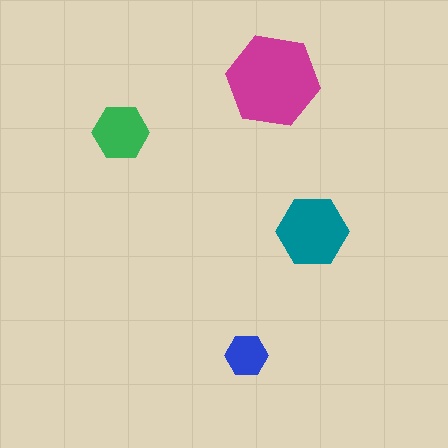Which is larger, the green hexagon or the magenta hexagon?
The magenta one.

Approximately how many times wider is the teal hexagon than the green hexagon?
About 1.5 times wider.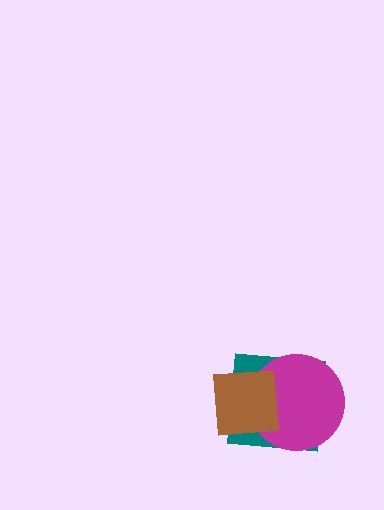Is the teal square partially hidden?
Yes, it is partially covered by another shape.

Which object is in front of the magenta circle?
The brown square is in front of the magenta circle.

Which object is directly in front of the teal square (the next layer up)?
The magenta circle is directly in front of the teal square.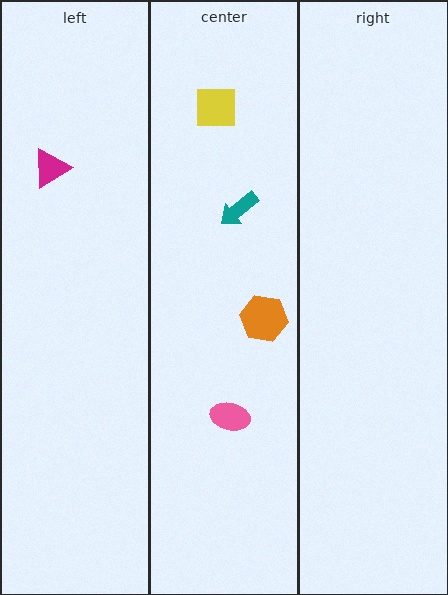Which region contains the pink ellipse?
The center region.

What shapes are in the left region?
The magenta triangle.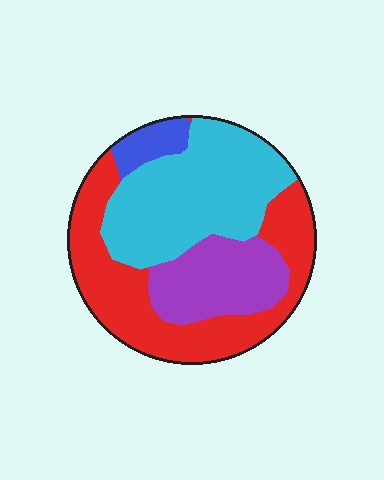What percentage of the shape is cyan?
Cyan takes up about three eighths (3/8) of the shape.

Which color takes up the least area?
Blue, at roughly 5%.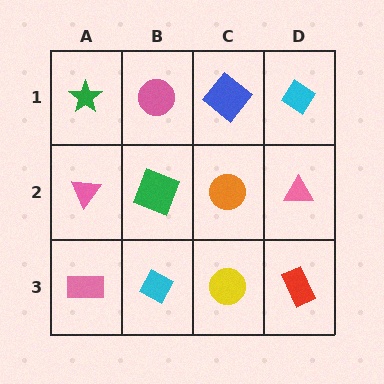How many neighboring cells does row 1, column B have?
3.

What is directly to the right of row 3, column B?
A yellow circle.